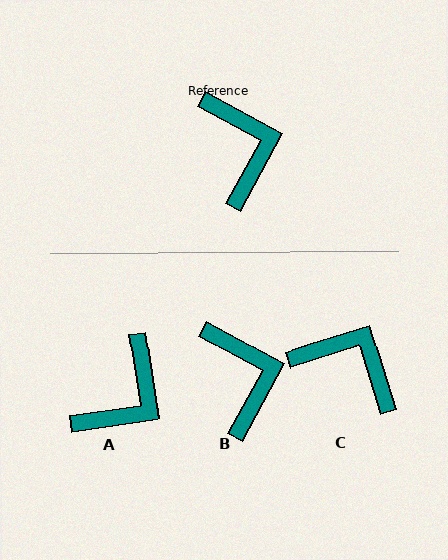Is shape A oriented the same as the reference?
No, it is off by about 53 degrees.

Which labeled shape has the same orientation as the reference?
B.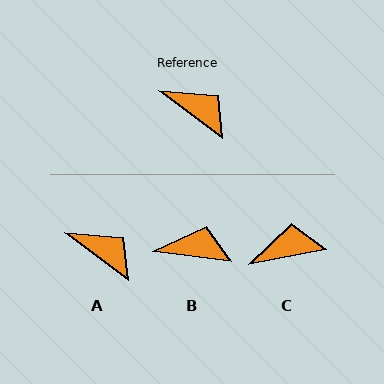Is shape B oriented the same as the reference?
No, it is off by about 30 degrees.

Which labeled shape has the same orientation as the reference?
A.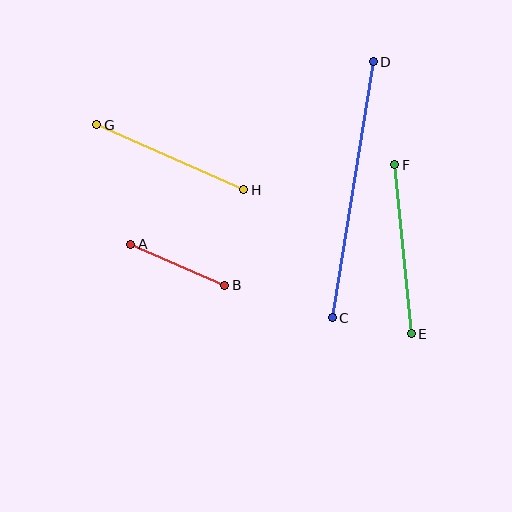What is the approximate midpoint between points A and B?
The midpoint is at approximately (178, 265) pixels.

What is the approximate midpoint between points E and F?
The midpoint is at approximately (403, 249) pixels.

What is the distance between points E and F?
The distance is approximately 170 pixels.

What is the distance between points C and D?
The distance is approximately 259 pixels.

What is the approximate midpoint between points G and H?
The midpoint is at approximately (170, 157) pixels.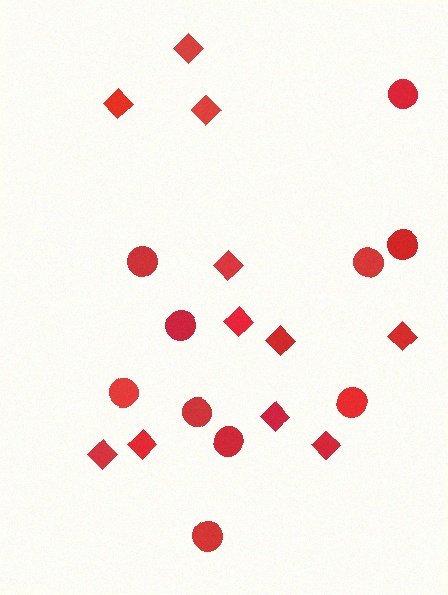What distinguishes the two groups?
There are 2 groups: one group of circles (10) and one group of diamonds (11).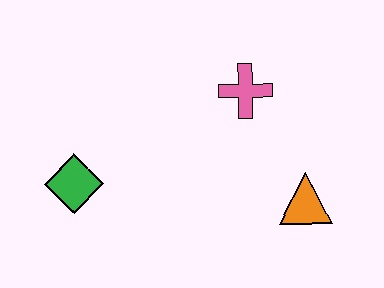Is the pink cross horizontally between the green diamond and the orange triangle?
Yes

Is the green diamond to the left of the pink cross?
Yes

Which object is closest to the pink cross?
The orange triangle is closest to the pink cross.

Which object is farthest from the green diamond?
The orange triangle is farthest from the green diamond.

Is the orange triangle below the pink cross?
Yes